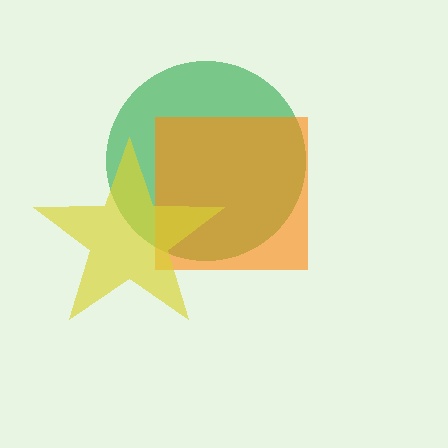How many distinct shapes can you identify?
There are 3 distinct shapes: a green circle, an orange square, a yellow star.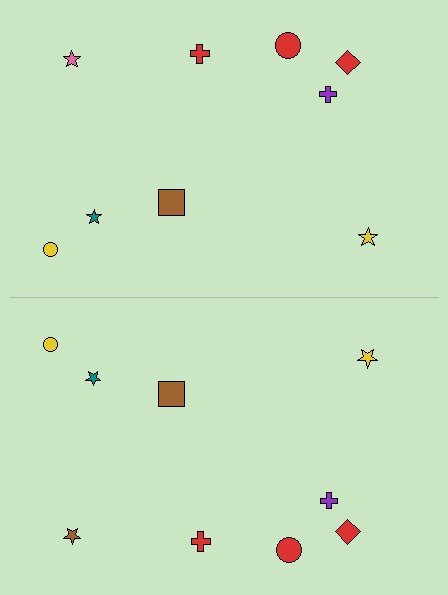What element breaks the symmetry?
The brown star on the bottom side breaks the symmetry — its mirror counterpart is pink.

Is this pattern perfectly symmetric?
No, the pattern is not perfectly symmetric. The brown star on the bottom side breaks the symmetry — its mirror counterpart is pink.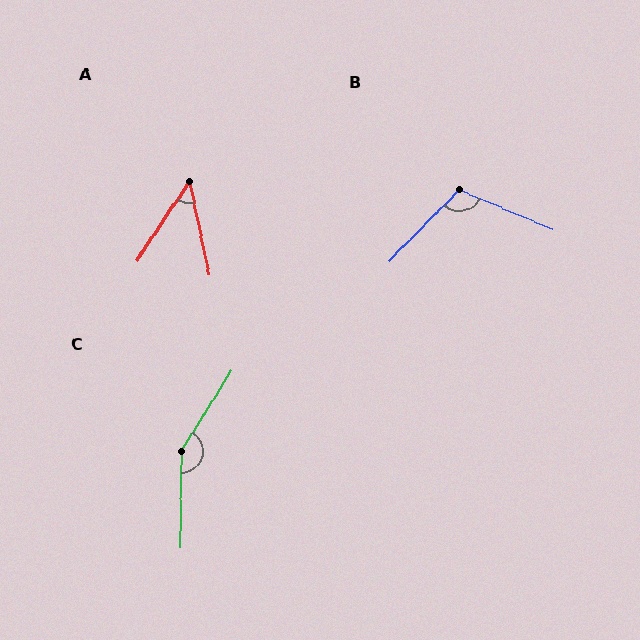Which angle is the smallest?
A, at approximately 45 degrees.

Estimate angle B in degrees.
Approximately 111 degrees.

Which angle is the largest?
C, at approximately 149 degrees.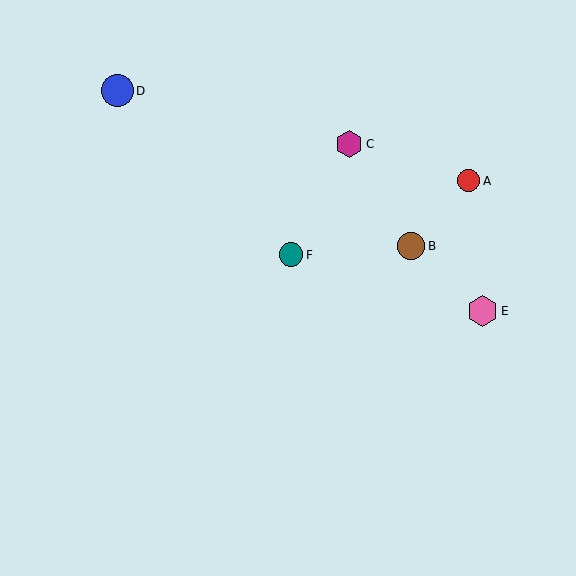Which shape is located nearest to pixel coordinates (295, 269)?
The teal circle (labeled F) at (291, 255) is nearest to that location.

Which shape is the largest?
The blue circle (labeled D) is the largest.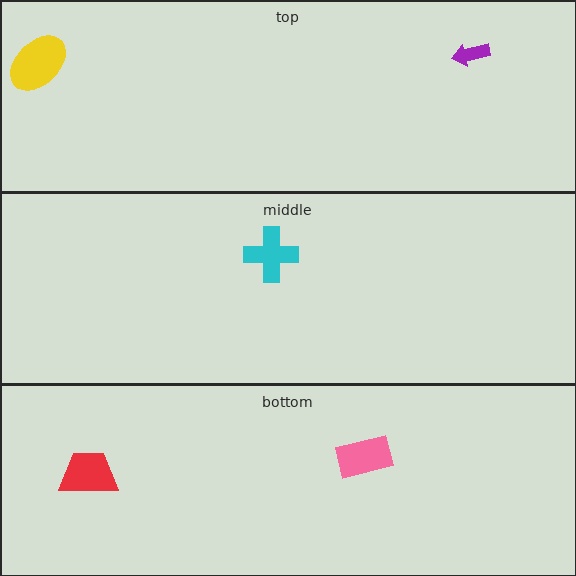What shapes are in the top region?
The yellow ellipse, the purple arrow.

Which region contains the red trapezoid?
The bottom region.